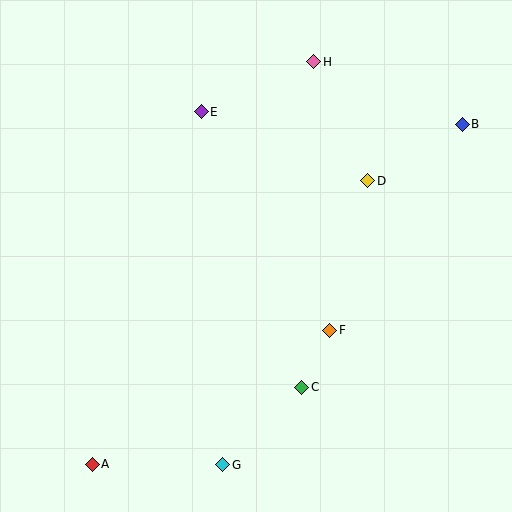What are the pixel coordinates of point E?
Point E is at (201, 112).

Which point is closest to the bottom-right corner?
Point C is closest to the bottom-right corner.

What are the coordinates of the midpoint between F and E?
The midpoint between F and E is at (266, 221).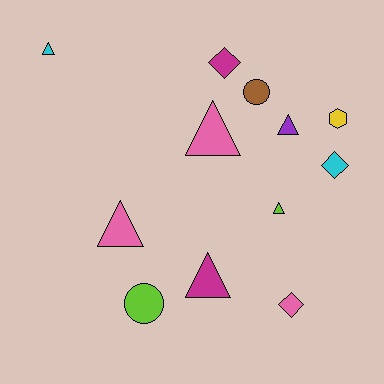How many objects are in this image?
There are 12 objects.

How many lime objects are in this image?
There are 2 lime objects.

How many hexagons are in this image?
There is 1 hexagon.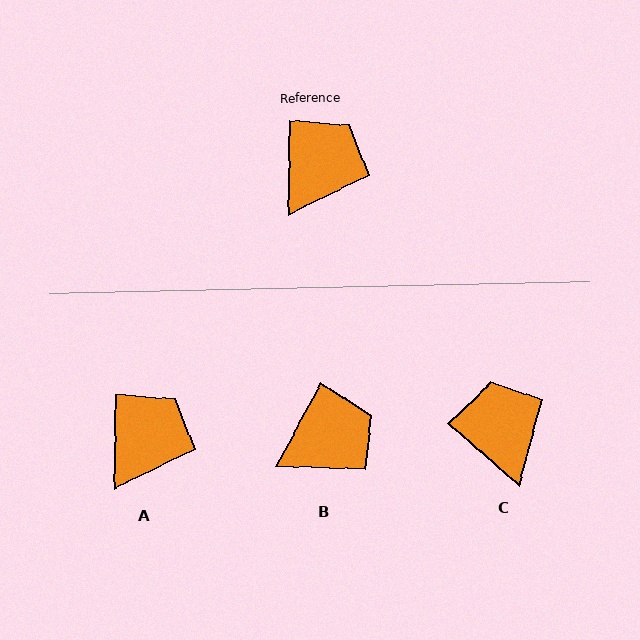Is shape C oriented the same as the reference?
No, it is off by about 49 degrees.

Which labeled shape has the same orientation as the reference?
A.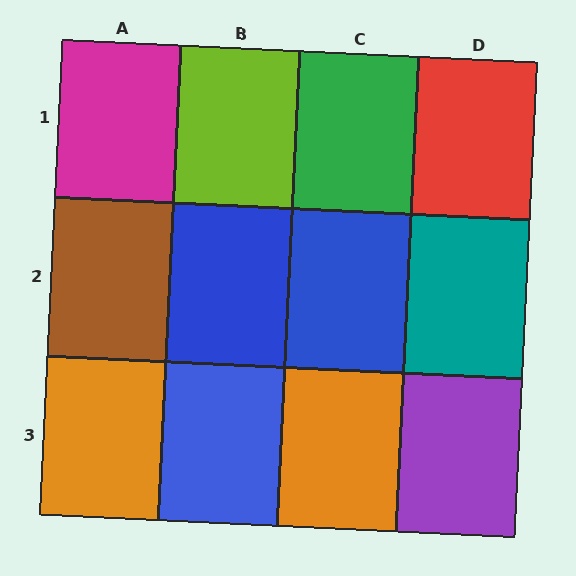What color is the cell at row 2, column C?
Blue.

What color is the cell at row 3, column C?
Orange.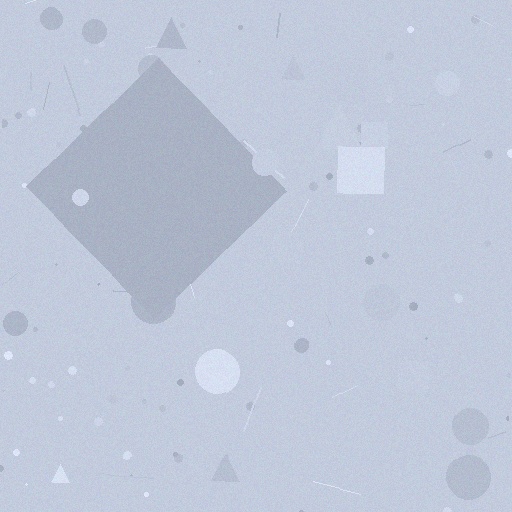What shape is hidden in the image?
A diamond is hidden in the image.